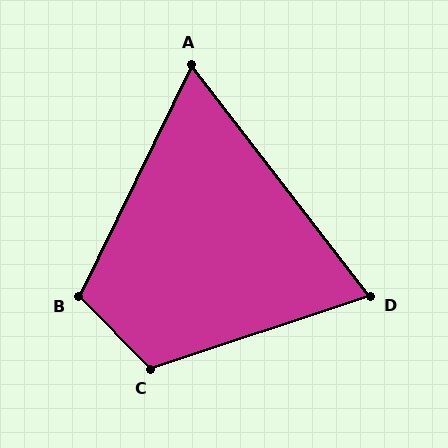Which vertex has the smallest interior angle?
A, at approximately 64 degrees.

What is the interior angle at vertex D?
Approximately 71 degrees (acute).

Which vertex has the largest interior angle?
C, at approximately 116 degrees.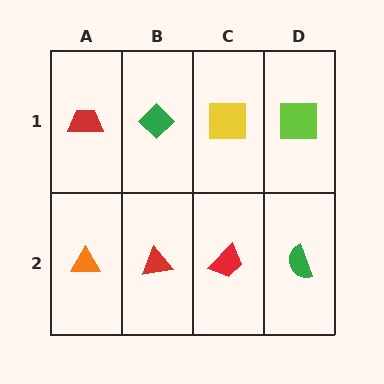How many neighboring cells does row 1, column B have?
3.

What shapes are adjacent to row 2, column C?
A yellow square (row 1, column C), a red triangle (row 2, column B), a green semicircle (row 2, column D).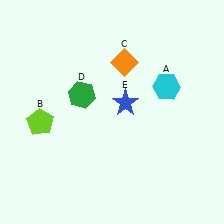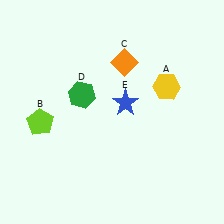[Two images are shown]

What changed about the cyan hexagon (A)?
In Image 1, A is cyan. In Image 2, it changed to yellow.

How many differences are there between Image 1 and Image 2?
There is 1 difference between the two images.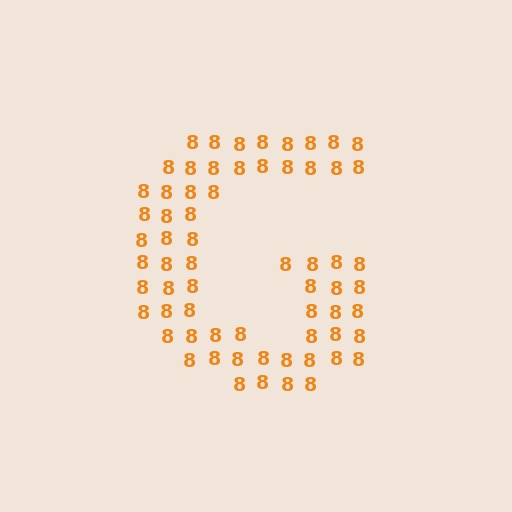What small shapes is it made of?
It is made of small digit 8's.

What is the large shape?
The large shape is the letter G.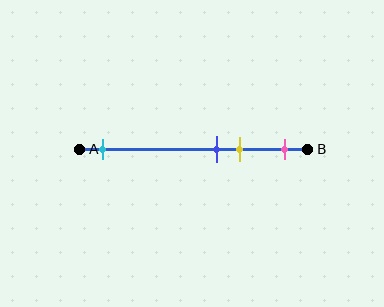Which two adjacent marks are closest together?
The blue and yellow marks are the closest adjacent pair.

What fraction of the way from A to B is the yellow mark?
The yellow mark is approximately 70% (0.7) of the way from A to B.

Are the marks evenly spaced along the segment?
No, the marks are not evenly spaced.